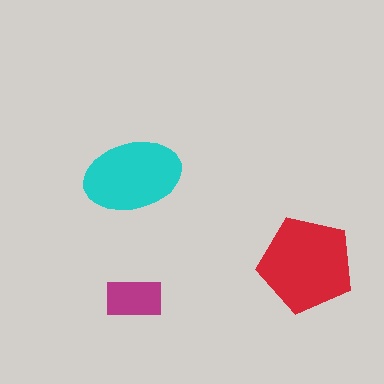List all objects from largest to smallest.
The red pentagon, the cyan ellipse, the magenta rectangle.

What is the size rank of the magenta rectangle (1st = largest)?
3rd.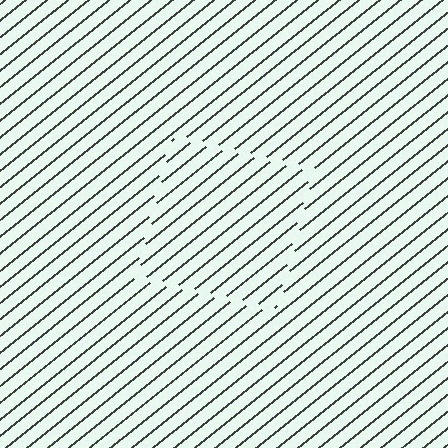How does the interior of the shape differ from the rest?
The interior of the shape contains the same grating, shifted by half a period — the contour is defined by the phase discontinuity where line-ends from the inner and outer gratings abut.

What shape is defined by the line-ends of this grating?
An illusory square. The interior of the shape contains the same grating, shifted by half a period — the contour is defined by the phase discontinuity where line-ends from the inner and outer gratings abut.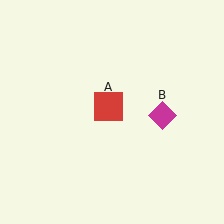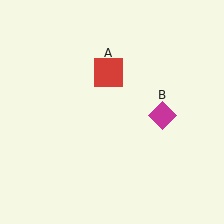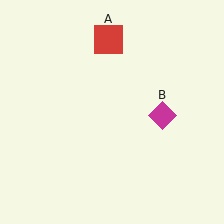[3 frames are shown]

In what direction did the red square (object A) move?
The red square (object A) moved up.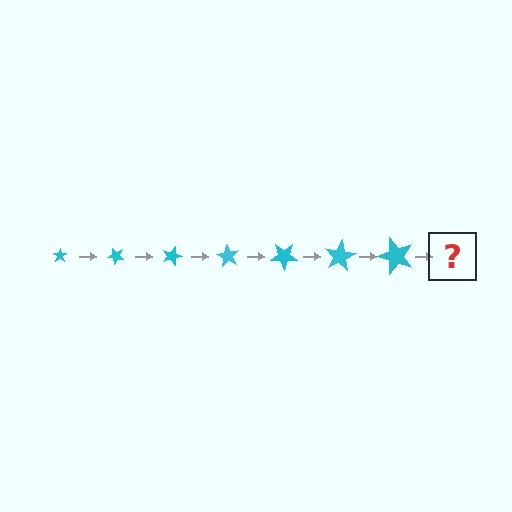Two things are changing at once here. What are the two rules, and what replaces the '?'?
The two rules are that the star grows larger each step and it rotates 45 degrees each step. The '?' should be a star, larger than the previous one and rotated 315 degrees from the start.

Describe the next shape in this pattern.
It should be a star, larger than the previous one and rotated 315 degrees from the start.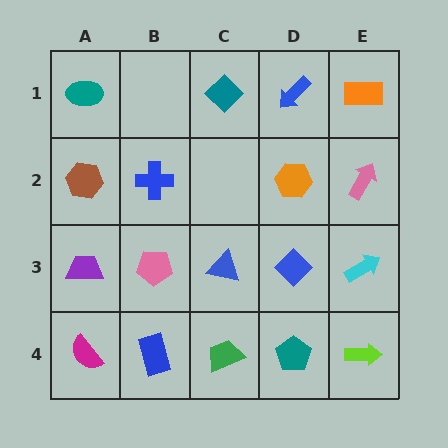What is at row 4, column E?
A lime arrow.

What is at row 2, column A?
A brown hexagon.